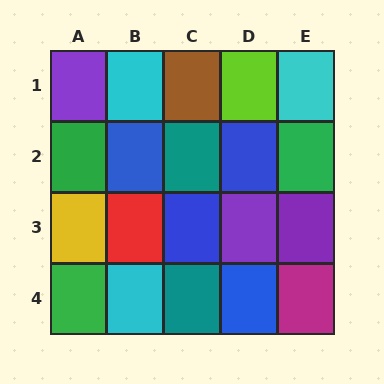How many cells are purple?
3 cells are purple.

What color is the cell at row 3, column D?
Purple.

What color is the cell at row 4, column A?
Green.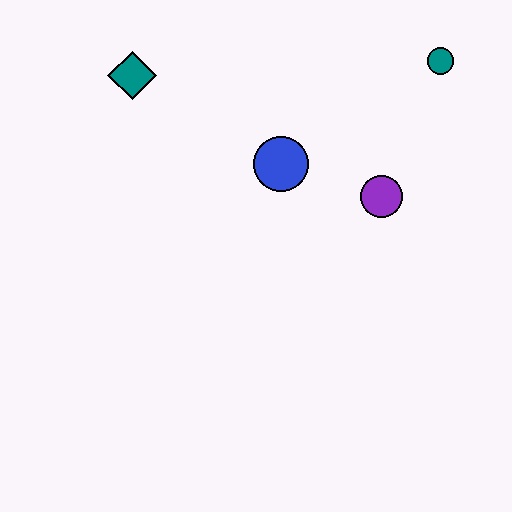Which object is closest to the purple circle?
The blue circle is closest to the purple circle.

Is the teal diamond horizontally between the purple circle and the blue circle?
No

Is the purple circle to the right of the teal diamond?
Yes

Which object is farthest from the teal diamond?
The teal circle is farthest from the teal diamond.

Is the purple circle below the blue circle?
Yes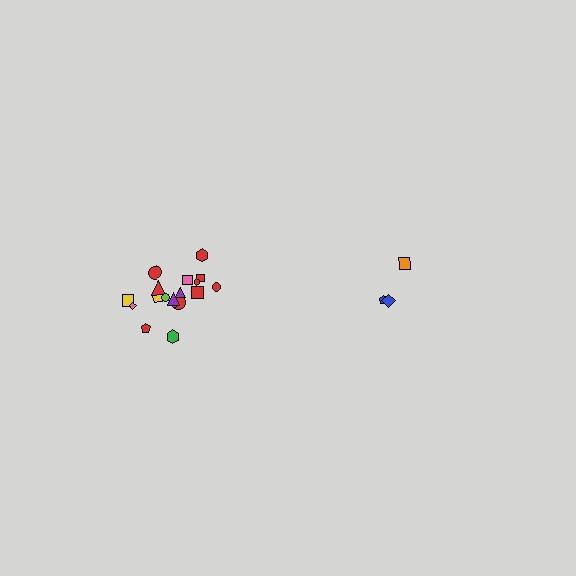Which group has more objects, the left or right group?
The left group.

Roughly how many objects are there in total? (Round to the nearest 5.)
Roughly 20 objects in total.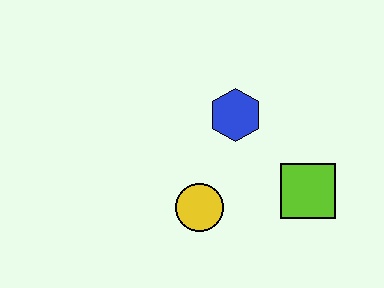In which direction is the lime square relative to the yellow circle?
The lime square is to the right of the yellow circle.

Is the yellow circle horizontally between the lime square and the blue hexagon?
No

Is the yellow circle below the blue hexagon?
Yes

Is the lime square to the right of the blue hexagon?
Yes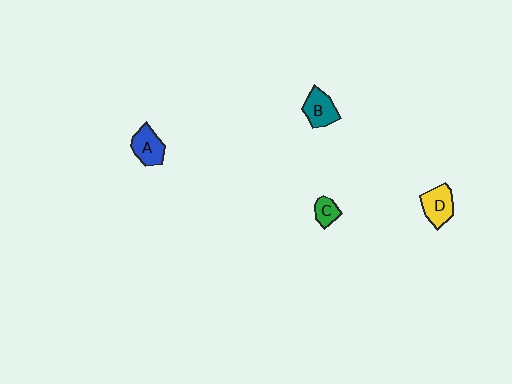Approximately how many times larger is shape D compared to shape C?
Approximately 1.8 times.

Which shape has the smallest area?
Shape C (green).